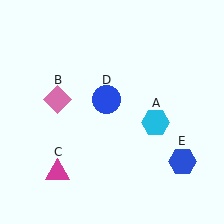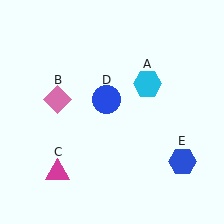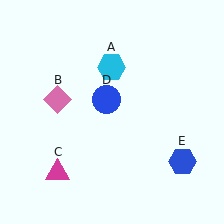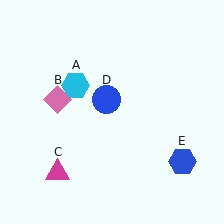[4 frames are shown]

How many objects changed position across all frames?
1 object changed position: cyan hexagon (object A).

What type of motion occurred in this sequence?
The cyan hexagon (object A) rotated counterclockwise around the center of the scene.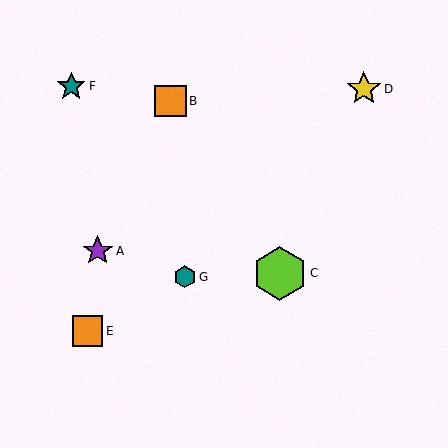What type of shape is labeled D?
Shape D is a yellow star.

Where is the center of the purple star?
The center of the purple star is at (98, 251).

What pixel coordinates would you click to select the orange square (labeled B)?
Click at (171, 101) to select the orange square B.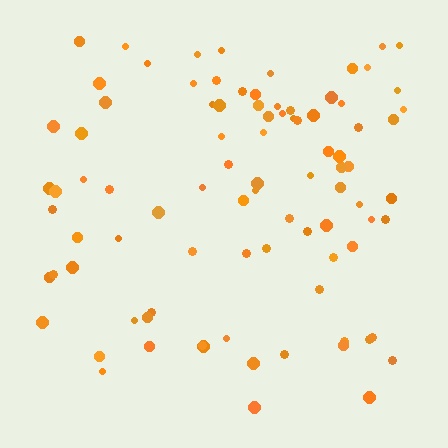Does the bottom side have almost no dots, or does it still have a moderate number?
Still a moderate number, just noticeably fewer than the top.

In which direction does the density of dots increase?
From bottom to top, with the top side densest.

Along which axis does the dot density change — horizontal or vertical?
Vertical.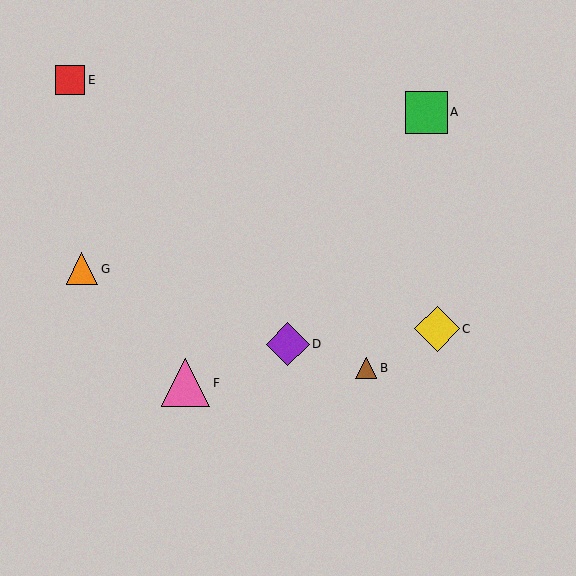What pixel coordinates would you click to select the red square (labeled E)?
Click at (70, 80) to select the red square E.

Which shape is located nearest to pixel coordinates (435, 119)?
The green square (labeled A) at (427, 112) is nearest to that location.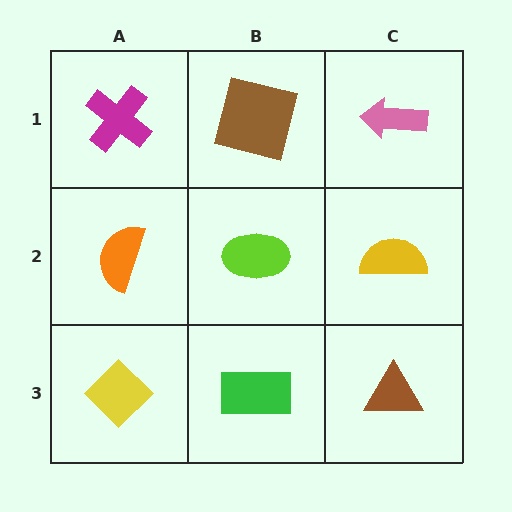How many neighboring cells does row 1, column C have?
2.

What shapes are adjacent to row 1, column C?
A yellow semicircle (row 2, column C), a brown square (row 1, column B).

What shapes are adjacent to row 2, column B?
A brown square (row 1, column B), a green rectangle (row 3, column B), an orange semicircle (row 2, column A), a yellow semicircle (row 2, column C).